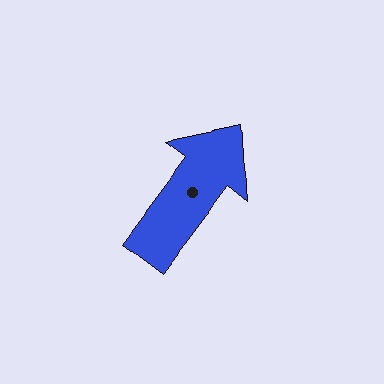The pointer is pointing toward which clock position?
Roughly 1 o'clock.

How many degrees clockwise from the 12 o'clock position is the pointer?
Approximately 37 degrees.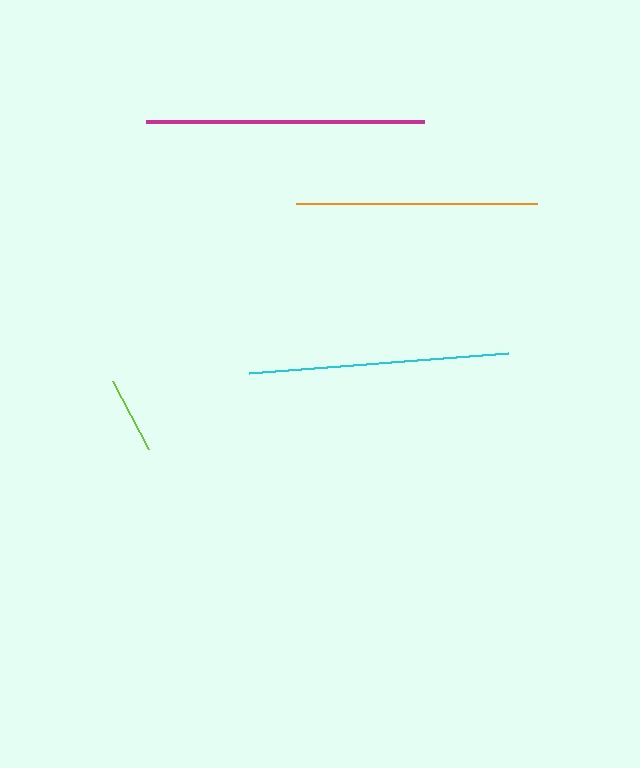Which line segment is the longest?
The magenta line is the longest at approximately 278 pixels.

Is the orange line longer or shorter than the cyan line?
The cyan line is longer than the orange line.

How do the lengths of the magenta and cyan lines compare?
The magenta and cyan lines are approximately the same length.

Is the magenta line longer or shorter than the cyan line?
The magenta line is longer than the cyan line.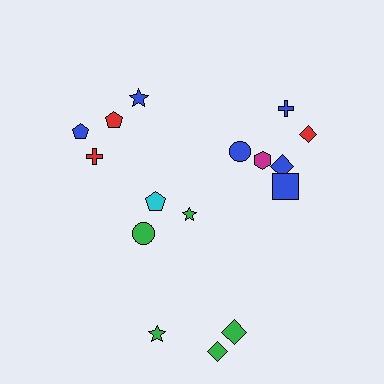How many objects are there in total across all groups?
There are 16 objects.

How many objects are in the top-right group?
There are 6 objects.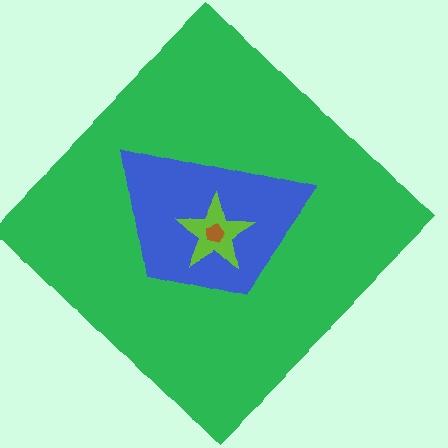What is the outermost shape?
The green diamond.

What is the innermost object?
The brown pentagon.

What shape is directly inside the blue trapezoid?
The lime star.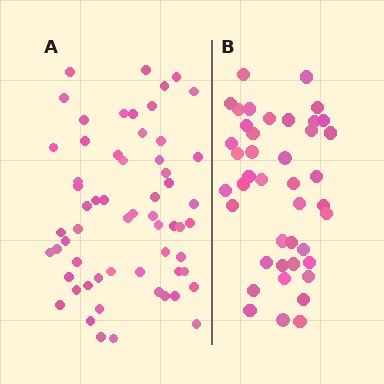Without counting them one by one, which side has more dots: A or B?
Region A (the left region) has more dots.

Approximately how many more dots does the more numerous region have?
Region A has approximately 20 more dots than region B.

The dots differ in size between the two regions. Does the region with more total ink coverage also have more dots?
No. Region B has more total ink coverage because its dots are larger, but region A actually contains more individual dots. Total area can be misleading — the number of items is what matters here.